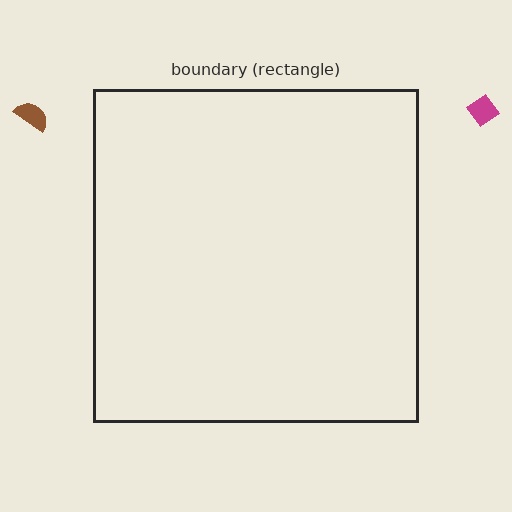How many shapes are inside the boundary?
0 inside, 2 outside.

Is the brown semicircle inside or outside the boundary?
Outside.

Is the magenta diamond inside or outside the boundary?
Outside.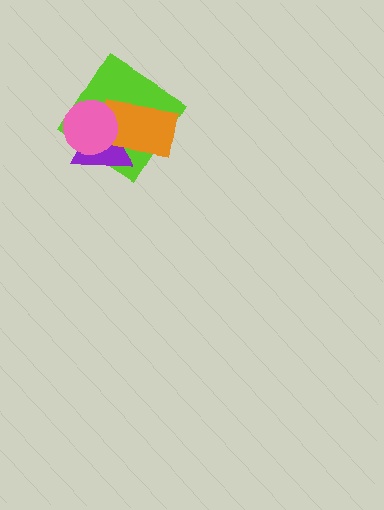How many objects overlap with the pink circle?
3 objects overlap with the pink circle.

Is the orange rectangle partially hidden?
Yes, it is partially covered by another shape.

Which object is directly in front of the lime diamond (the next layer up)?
The purple triangle is directly in front of the lime diamond.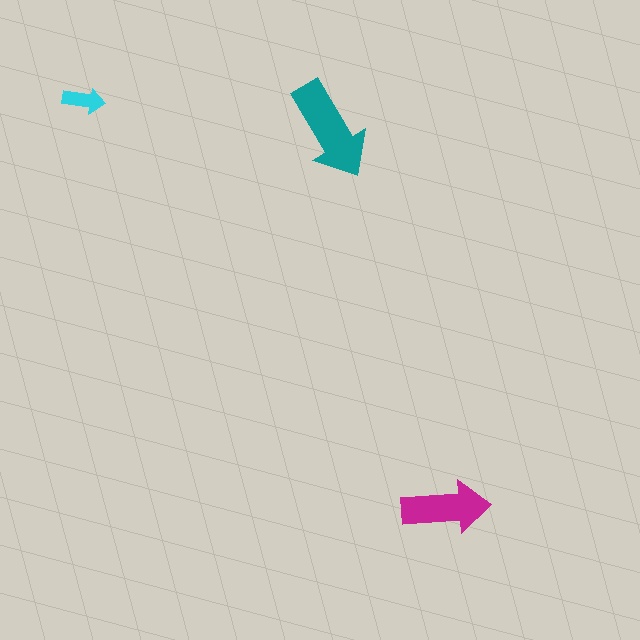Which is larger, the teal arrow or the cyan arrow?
The teal one.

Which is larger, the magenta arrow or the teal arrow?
The teal one.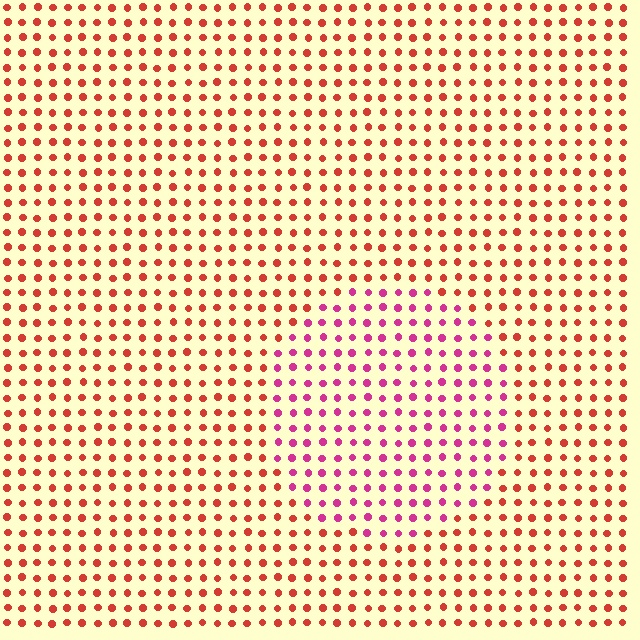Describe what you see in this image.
The image is filled with small red elements in a uniform arrangement. A circle-shaped region is visible where the elements are tinted to a slightly different hue, forming a subtle color boundary.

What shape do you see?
I see a circle.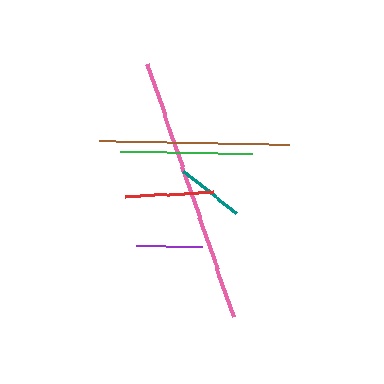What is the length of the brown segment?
The brown segment is approximately 190 pixels long.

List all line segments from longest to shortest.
From longest to shortest: pink, brown, green, red, teal, purple.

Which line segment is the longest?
The pink line is the longest at approximately 267 pixels.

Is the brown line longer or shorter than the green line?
The brown line is longer than the green line.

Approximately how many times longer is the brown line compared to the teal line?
The brown line is approximately 2.8 times the length of the teal line.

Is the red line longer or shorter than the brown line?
The brown line is longer than the red line.